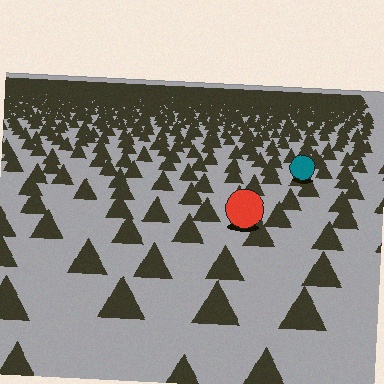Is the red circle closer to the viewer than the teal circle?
Yes. The red circle is closer — you can tell from the texture gradient: the ground texture is coarser near it.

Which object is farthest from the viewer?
The teal circle is farthest from the viewer. It appears smaller and the ground texture around it is denser.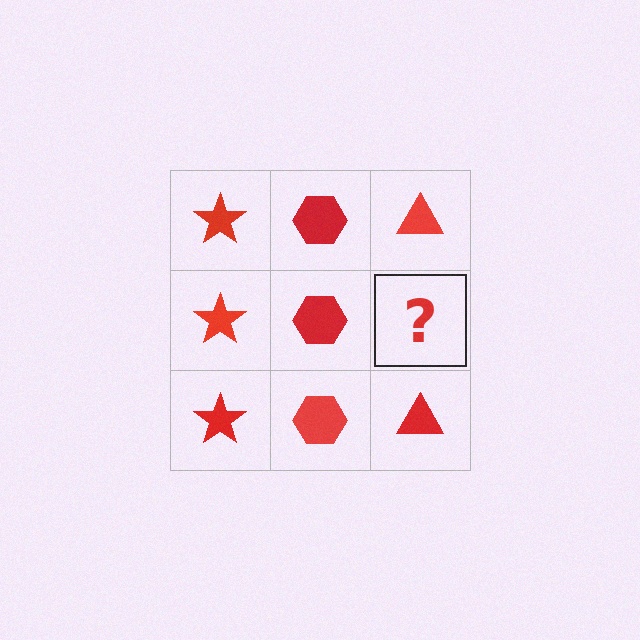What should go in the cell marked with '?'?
The missing cell should contain a red triangle.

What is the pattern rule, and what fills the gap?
The rule is that each column has a consistent shape. The gap should be filled with a red triangle.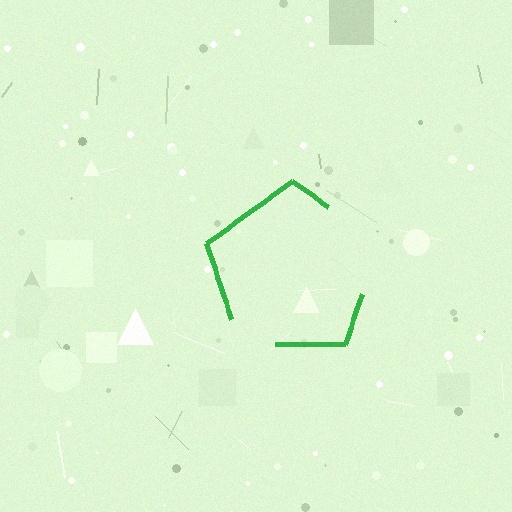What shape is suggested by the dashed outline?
The dashed outline suggests a pentagon.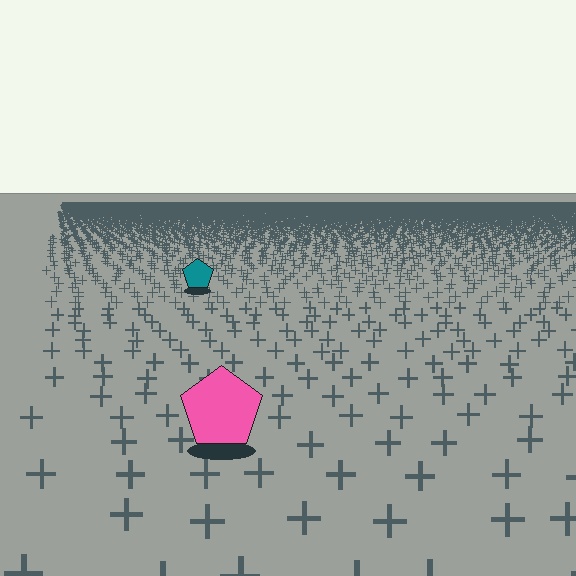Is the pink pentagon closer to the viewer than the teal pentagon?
Yes. The pink pentagon is closer — you can tell from the texture gradient: the ground texture is coarser near it.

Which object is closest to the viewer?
The pink pentagon is closest. The texture marks near it are larger and more spread out.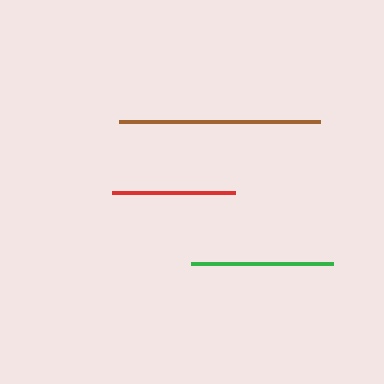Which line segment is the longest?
The brown line is the longest at approximately 200 pixels.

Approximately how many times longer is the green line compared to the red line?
The green line is approximately 1.2 times the length of the red line.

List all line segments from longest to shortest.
From longest to shortest: brown, green, red.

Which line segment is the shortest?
The red line is the shortest at approximately 123 pixels.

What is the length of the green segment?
The green segment is approximately 142 pixels long.